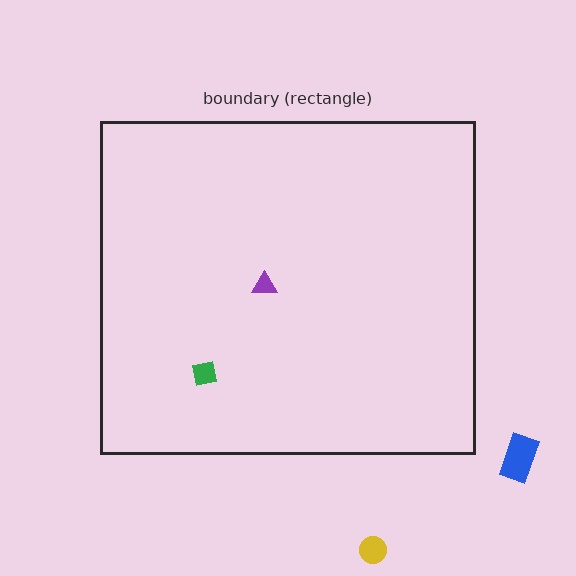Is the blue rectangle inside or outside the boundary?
Outside.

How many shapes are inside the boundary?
2 inside, 2 outside.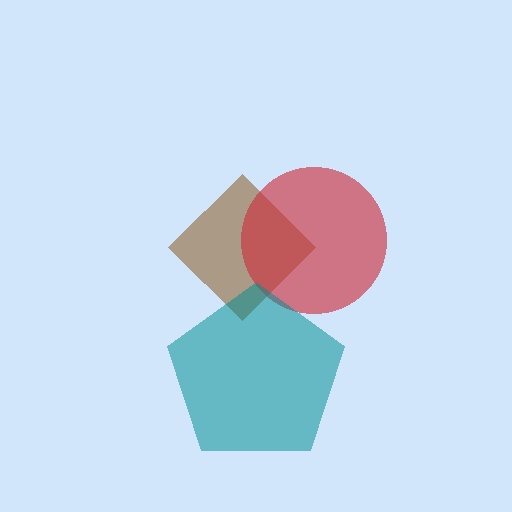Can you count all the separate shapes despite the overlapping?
Yes, there are 3 separate shapes.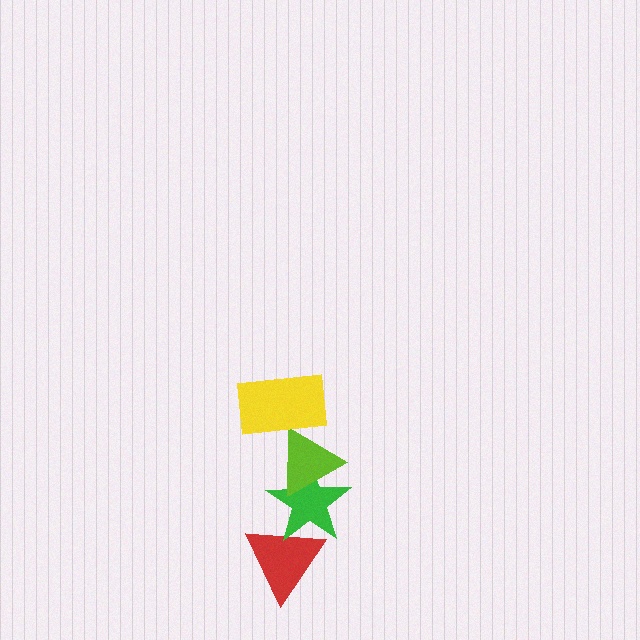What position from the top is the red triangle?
The red triangle is 4th from the top.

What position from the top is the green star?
The green star is 3rd from the top.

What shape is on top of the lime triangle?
The yellow rectangle is on top of the lime triangle.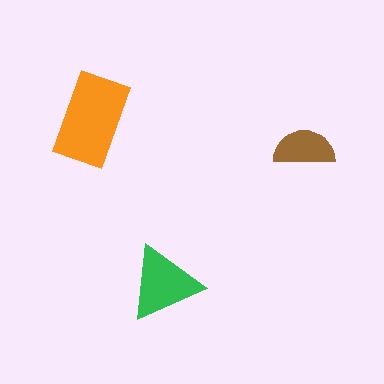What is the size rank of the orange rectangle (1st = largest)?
1st.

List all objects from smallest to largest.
The brown semicircle, the green triangle, the orange rectangle.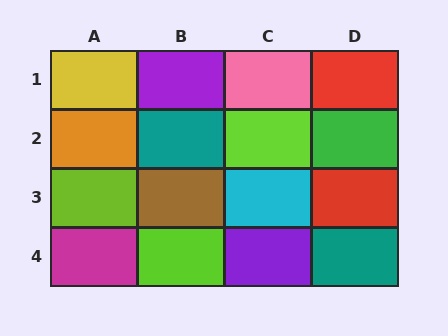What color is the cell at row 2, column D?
Green.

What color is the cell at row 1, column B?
Purple.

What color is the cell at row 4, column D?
Teal.